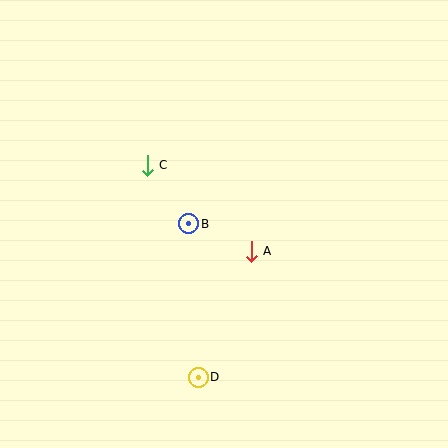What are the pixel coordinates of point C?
Point C is at (147, 165).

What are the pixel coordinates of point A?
Point A is at (251, 251).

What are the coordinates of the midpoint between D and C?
The midpoint between D and C is at (173, 271).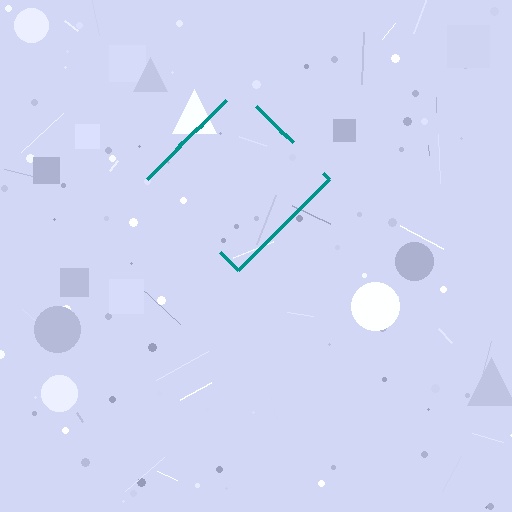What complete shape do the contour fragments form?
The contour fragments form a diamond.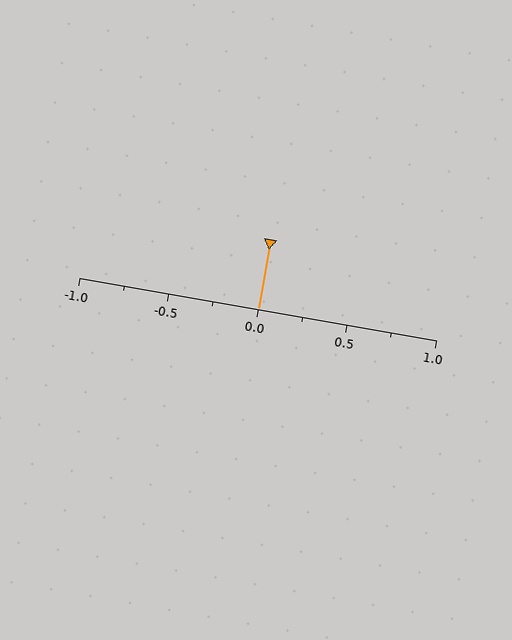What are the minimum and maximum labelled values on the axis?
The axis runs from -1.0 to 1.0.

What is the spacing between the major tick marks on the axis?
The major ticks are spaced 0.5 apart.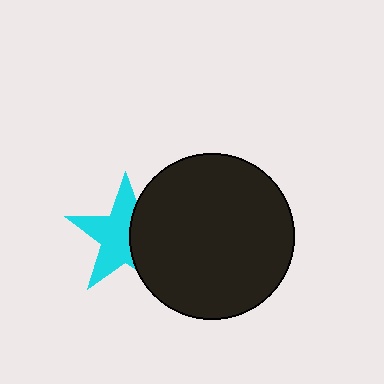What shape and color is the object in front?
The object in front is a black circle.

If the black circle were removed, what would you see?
You would see the complete cyan star.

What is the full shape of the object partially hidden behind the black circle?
The partially hidden object is a cyan star.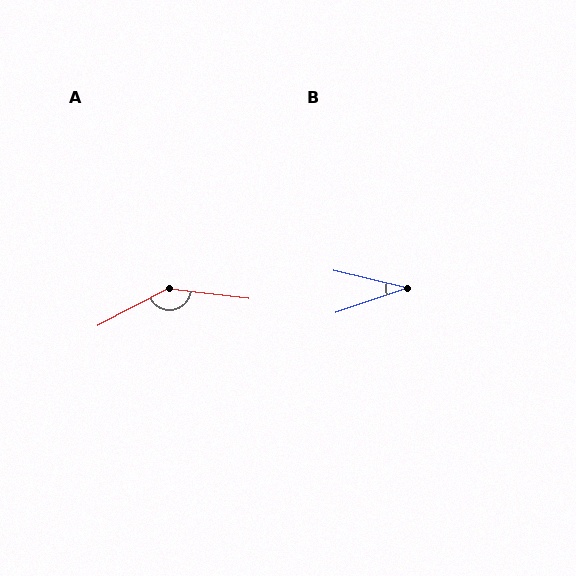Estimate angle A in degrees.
Approximately 146 degrees.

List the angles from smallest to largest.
B (32°), A (146°).